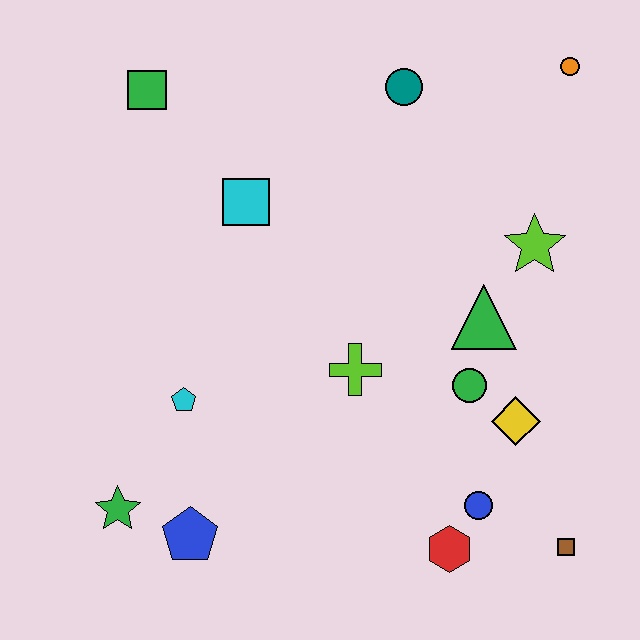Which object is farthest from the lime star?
The green star is farthest from the lime star.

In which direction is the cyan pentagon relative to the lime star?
The cyan pentagon is to the left of the lime star.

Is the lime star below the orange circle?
Yes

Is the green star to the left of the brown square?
Yes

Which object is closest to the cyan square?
The green square is closest to the cyan square.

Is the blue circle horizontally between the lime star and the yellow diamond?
No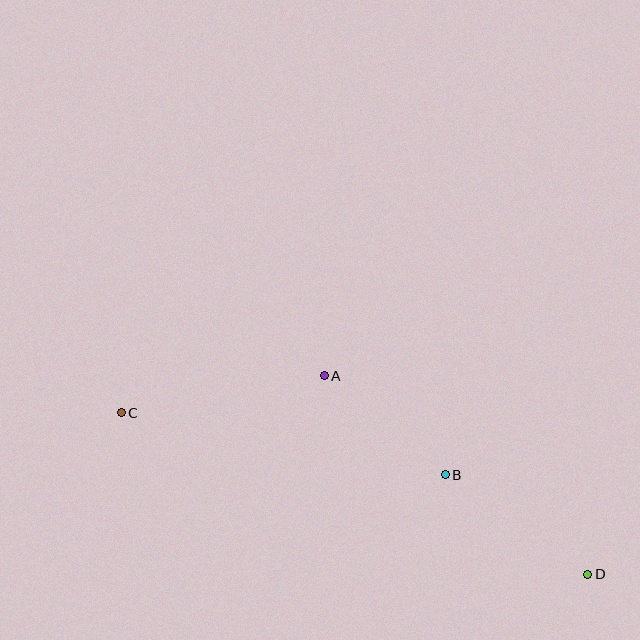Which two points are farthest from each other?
Points C and D are farthest from each other.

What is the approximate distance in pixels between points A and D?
The distance between A and D is approximately 330 pixels.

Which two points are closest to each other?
Points A and B are closest to each other.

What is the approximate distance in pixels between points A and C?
The distance between A and C is approximately 206 pixels.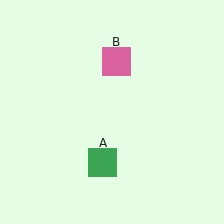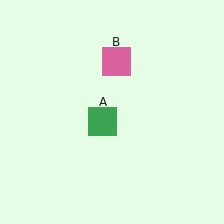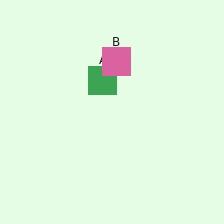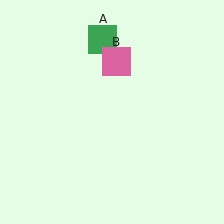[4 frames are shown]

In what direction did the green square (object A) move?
The green square (object A) moved up.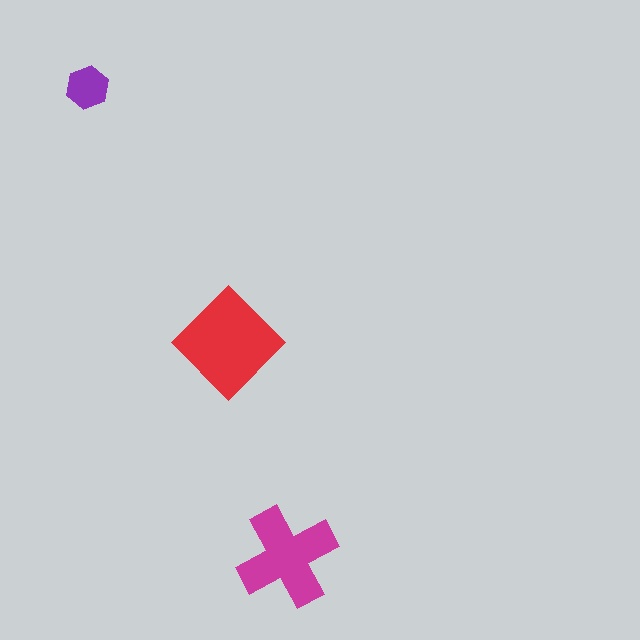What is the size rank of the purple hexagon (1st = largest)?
3rd.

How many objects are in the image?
There are 3 objects in the image.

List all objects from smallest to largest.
The purple hexagon, the magenta cross, the red diamond.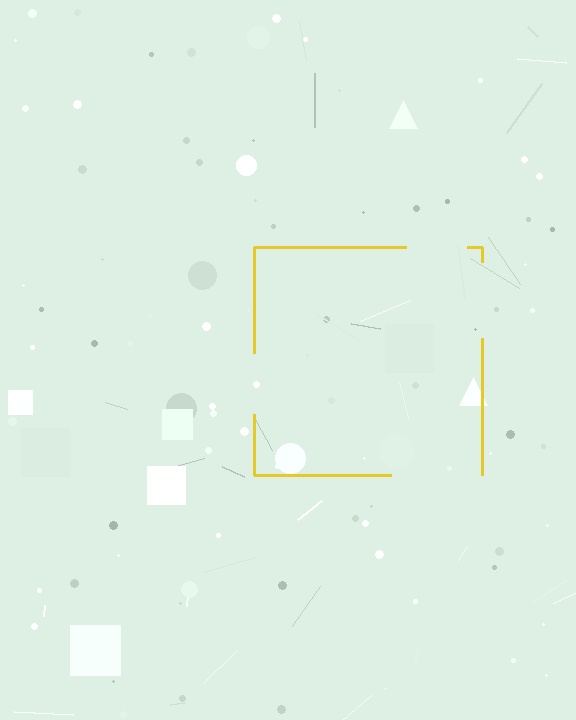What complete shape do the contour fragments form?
The contour fragments form a square.